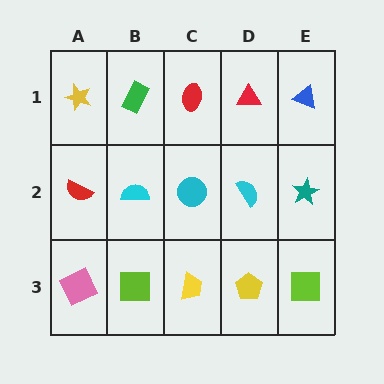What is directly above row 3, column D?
A cyan semicircle.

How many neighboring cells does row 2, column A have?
3.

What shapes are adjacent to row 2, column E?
A blue triangle (row 1, column E), a lime square (row 3, column E), a cyan semicircle (row 2, column D).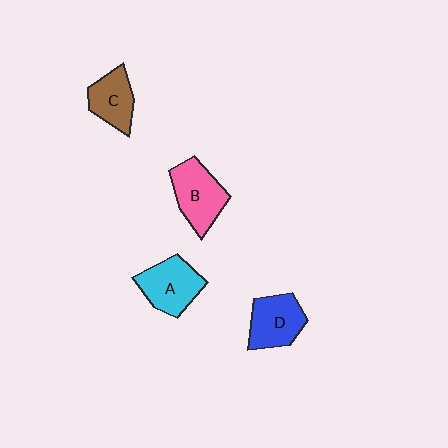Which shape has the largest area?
Shape B (pink).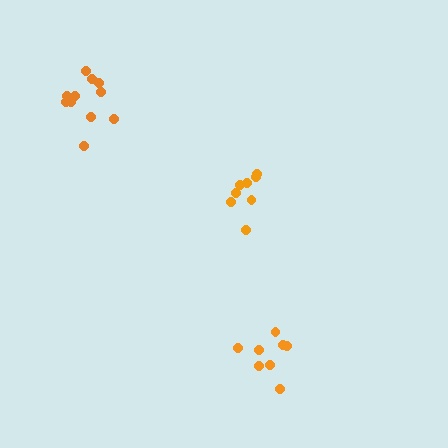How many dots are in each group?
Group 1: 8 dots, Group 2: 8 dots, Group 3: 11 dots (27 total).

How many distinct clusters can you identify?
There are 3 distinct clusters.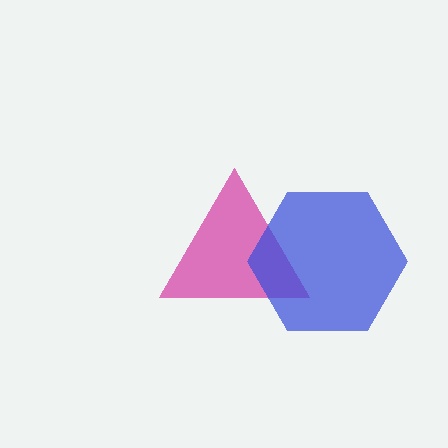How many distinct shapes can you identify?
There are 2 distinct shapes: a magenta triangle, a blue hexagon.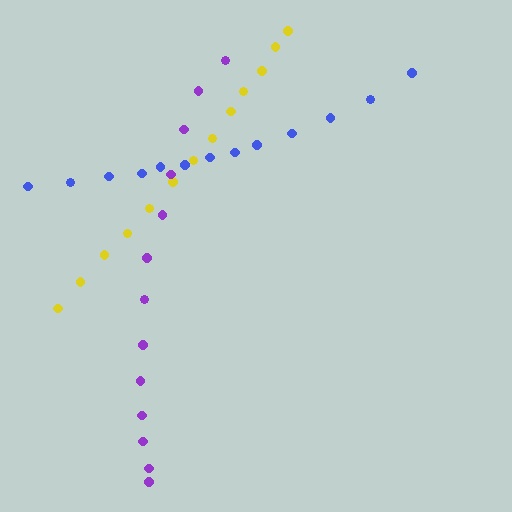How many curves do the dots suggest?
There are 3 distinct paths.